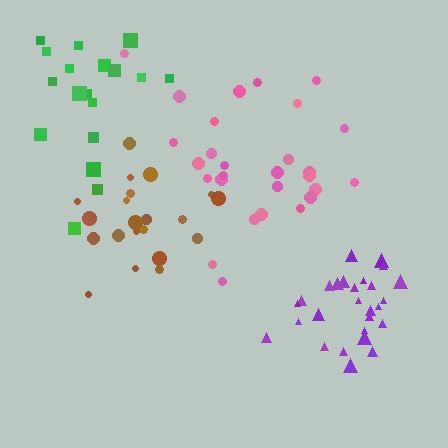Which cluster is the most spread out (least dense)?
Green.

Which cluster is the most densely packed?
Purple.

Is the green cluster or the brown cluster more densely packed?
Brown.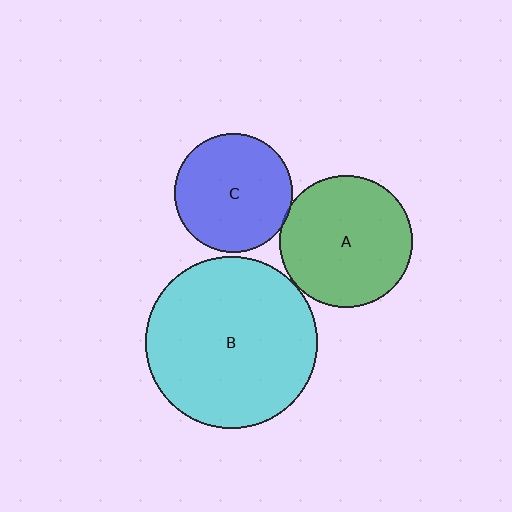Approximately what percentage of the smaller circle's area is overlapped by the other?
Approximately 5%.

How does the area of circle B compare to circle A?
Approximately 1.7 times.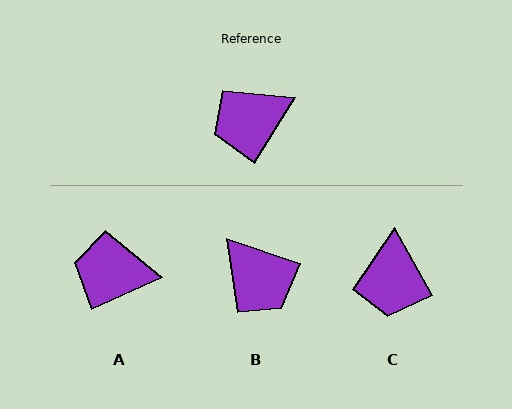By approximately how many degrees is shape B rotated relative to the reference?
Approximately 104 degrees counter-clockwise.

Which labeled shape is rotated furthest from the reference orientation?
B, about 104 degrees away.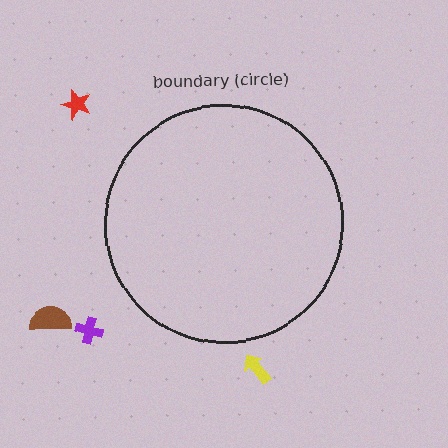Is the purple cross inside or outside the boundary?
Outside.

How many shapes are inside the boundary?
0 inside, 4 outside.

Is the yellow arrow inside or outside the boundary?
Outside.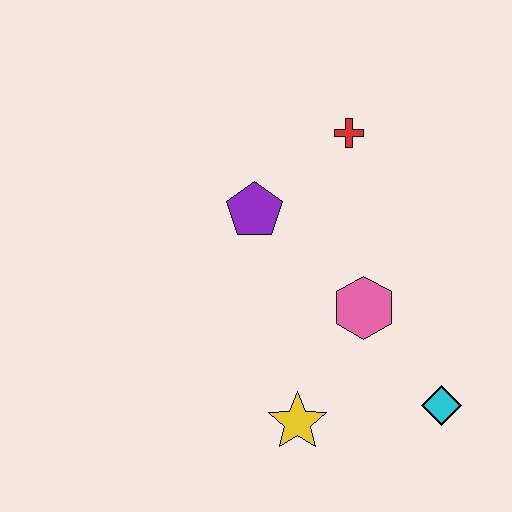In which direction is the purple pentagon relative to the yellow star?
The purple pentagon is above the yellow star.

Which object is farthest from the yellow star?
The red cross is farthest from the yellow star.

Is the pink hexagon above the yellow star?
Yes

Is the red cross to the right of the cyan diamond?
No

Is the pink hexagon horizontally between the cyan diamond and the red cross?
Yes